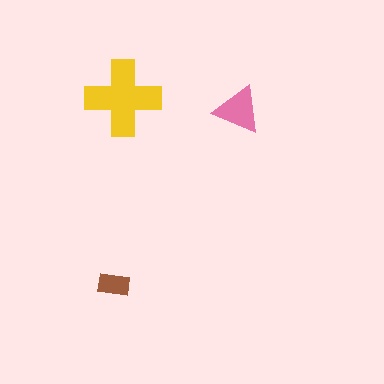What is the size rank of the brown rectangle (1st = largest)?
3rd.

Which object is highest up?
The yellow cross is topmost.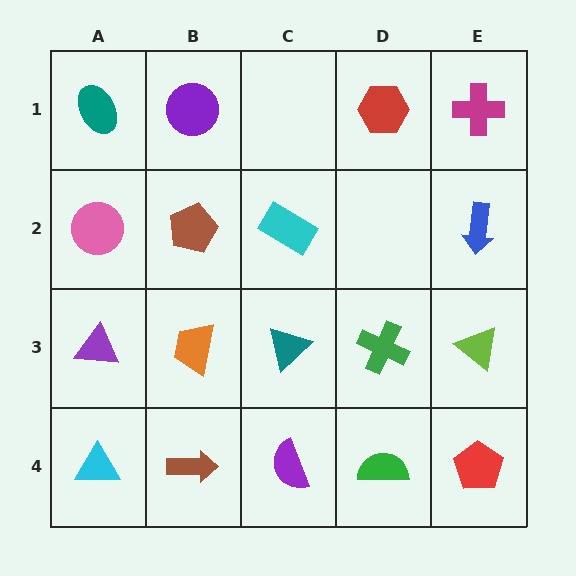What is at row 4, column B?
A brown arrow.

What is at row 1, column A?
A teal ellipse.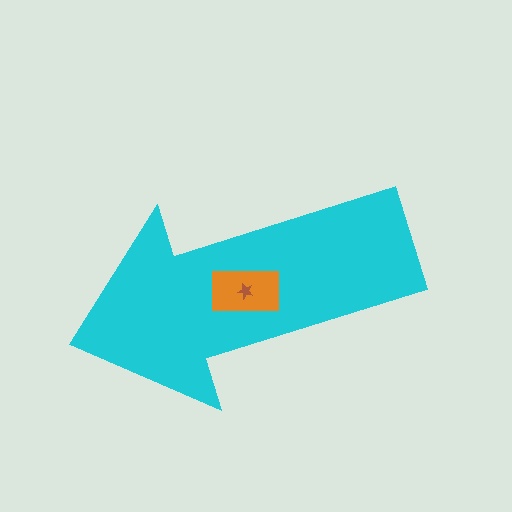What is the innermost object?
The brown star.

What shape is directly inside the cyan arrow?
The orange rectangle.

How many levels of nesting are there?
3.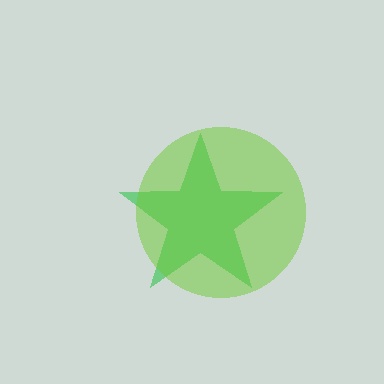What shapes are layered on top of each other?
The layered shapes are: a green star, a lime circle.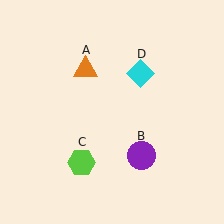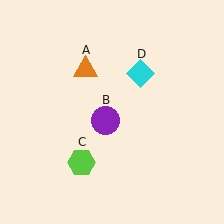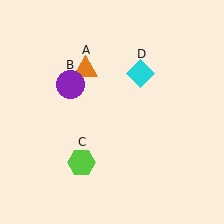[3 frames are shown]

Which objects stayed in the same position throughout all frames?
Orange triangle (object A) and lime hexagon (object C) and cyan diamond (object D) remained stationary.